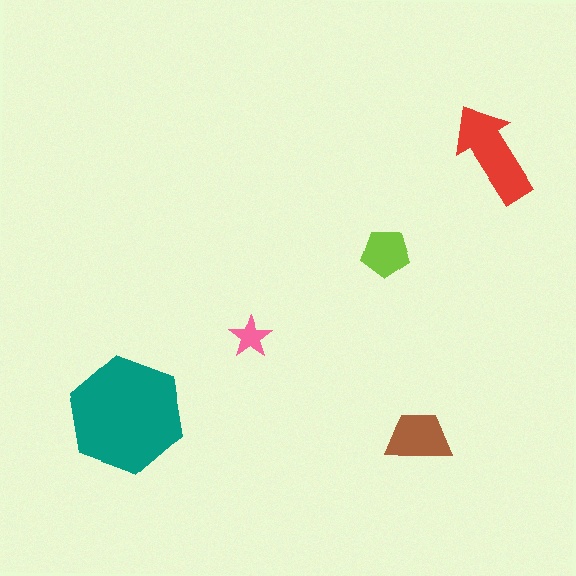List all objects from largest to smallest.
The teal hexagon, the red arrow, the brown trapezoid, the lime pentagon, the pink star.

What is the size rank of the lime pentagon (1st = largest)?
4th.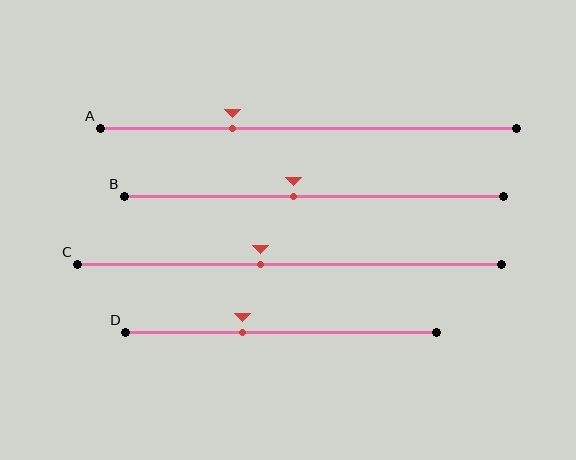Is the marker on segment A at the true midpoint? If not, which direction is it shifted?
No, the marker on segment A is shifted to the left by about 18% of the segment length.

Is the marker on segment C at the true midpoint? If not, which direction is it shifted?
No, the marker on segment C is shifted to the left by about 7% of the segment length.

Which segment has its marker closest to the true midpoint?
Segment B has its marker closest to the true midpoint.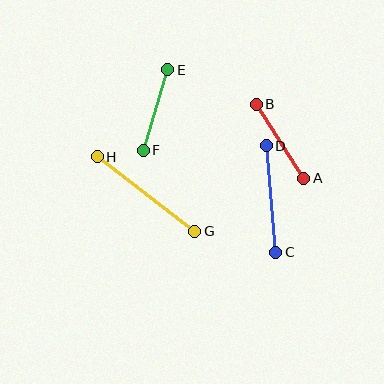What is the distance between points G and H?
The distance is approximately 122 pixels.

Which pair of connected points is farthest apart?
Points G and H are farthest apart.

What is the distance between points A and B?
The distance is approximately 88 pixels.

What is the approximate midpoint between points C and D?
The midpoint is at approximately (271, 199) pixels.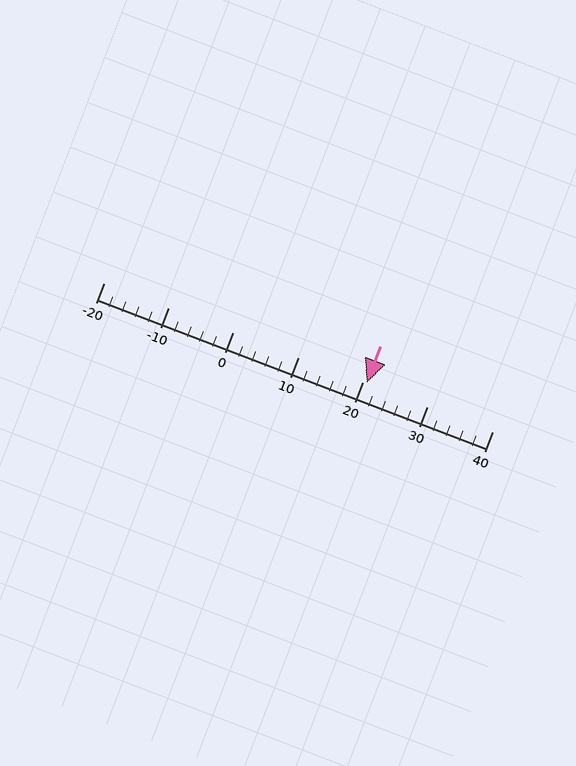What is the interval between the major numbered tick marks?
The major tick marks are spaced 10 units apart.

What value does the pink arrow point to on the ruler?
The pink arrow points to approximately 21.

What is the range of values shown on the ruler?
The ruler shows values from -20 to 40.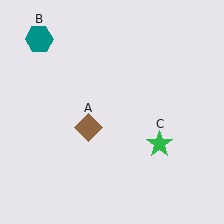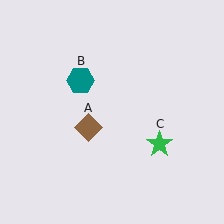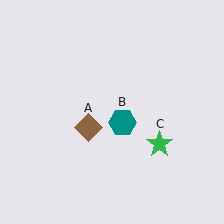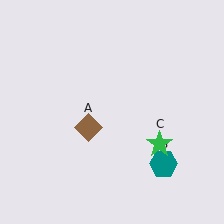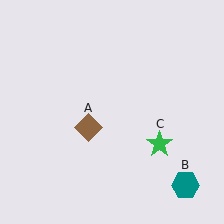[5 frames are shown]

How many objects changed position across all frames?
1 object changed position: teal hexagon (object B).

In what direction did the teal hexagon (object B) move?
The teal hexagon (object B) moved down and to the right.